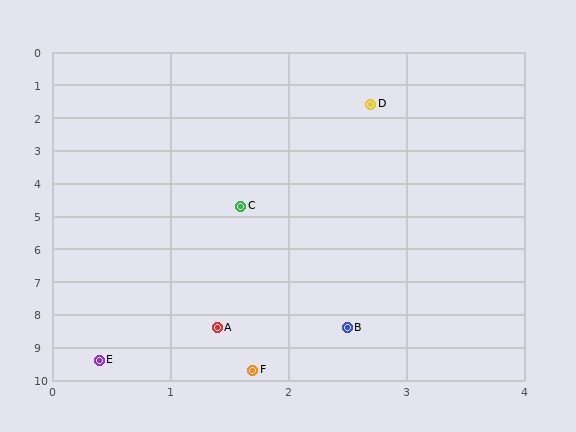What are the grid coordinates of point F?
Point F is at approximately (1.7, 9.7).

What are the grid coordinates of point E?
Point E is at approximately (0.4, 9.4).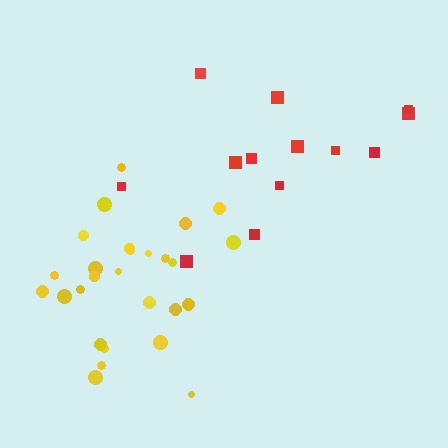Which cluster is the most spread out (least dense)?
Red.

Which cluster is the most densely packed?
Yellow.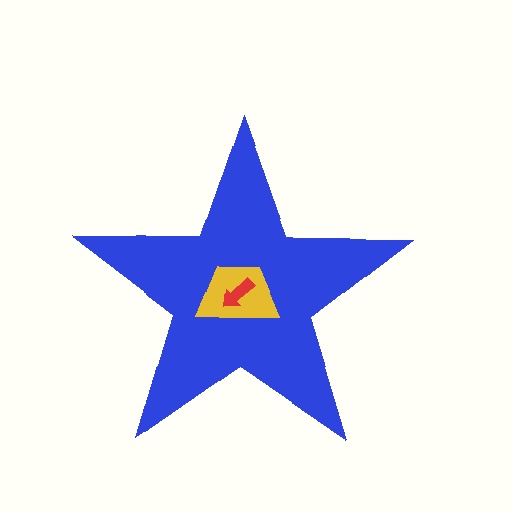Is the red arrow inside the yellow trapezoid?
Yes.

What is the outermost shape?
The blue star.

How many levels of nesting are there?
3.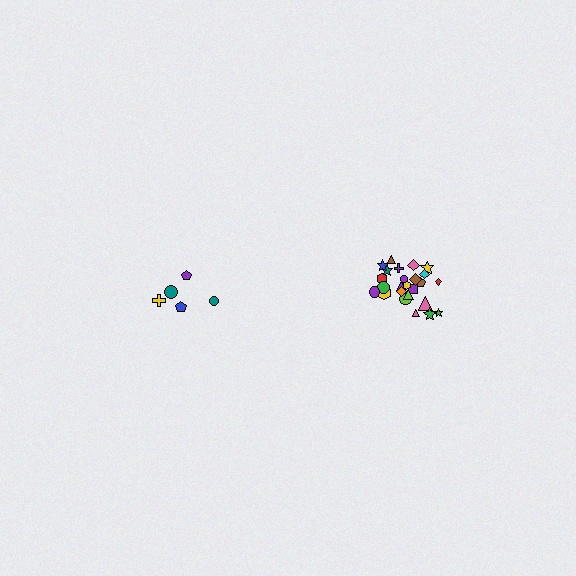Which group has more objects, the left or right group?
The right group.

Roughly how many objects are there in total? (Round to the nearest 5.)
Roughly 30 objects in total.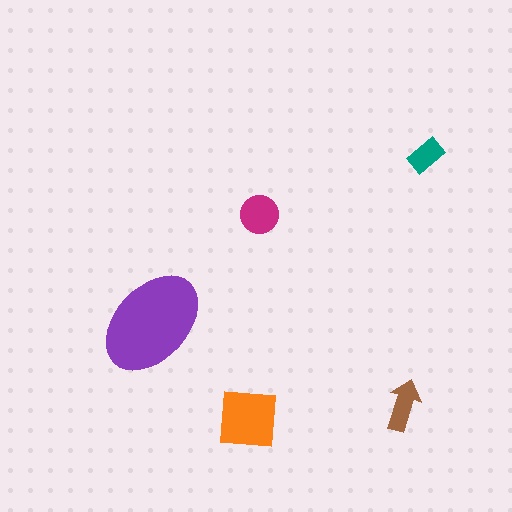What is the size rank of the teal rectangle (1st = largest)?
5th.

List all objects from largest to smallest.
The purple ellipse, the orange square, the magenta circle, the brown arrow, the teal rectangle.